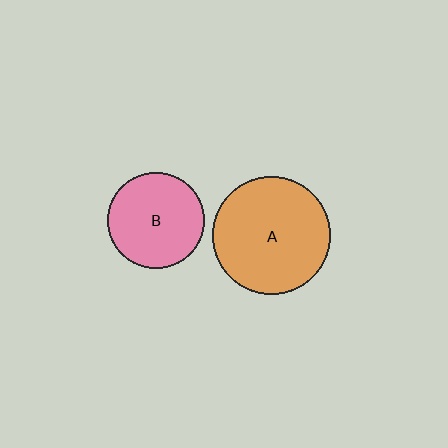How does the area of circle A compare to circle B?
Approximately 1.5 times.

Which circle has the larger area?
Circle A (orange).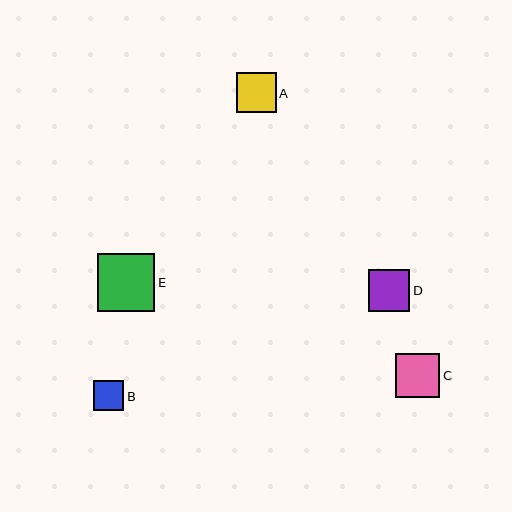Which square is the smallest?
Square B is the smallest with a size of approximately 30 pixels.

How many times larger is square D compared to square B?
Square D is approximately 1.4 times the size of square B.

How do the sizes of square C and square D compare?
Square C and square D are approximately the same size.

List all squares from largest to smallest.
From largest to smallest: E, C, D, A, B.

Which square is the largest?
Square E is the largest with a size of approximately 58 pixels.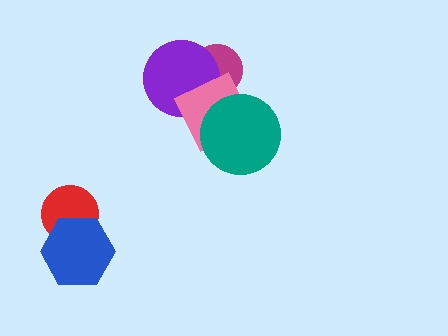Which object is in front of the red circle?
The blue hexagon is in front of the red circle.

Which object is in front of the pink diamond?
The teal circle is in front of the pink diamond.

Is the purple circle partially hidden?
Yes, it is partially covered by another shape.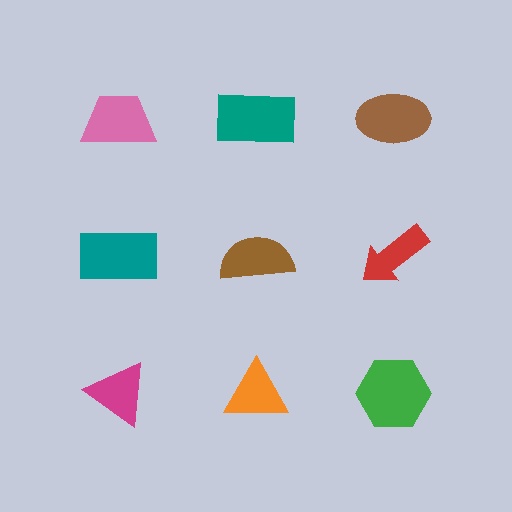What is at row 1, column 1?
A pink trapezoid.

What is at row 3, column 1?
A magenta triangle.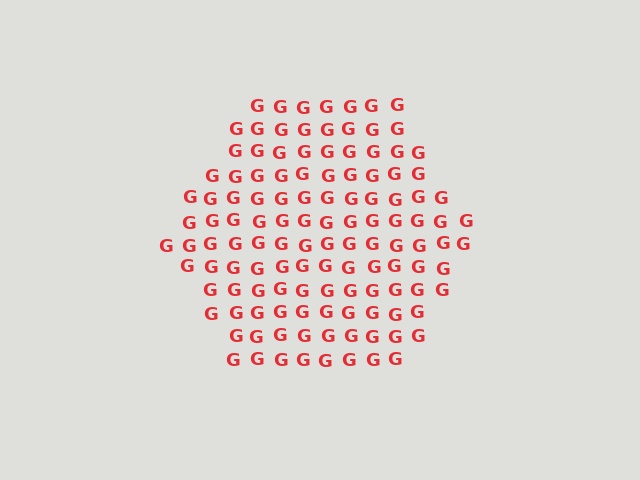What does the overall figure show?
The overall figure shows a hexagon.